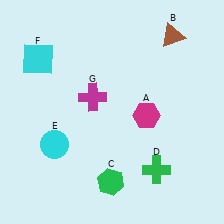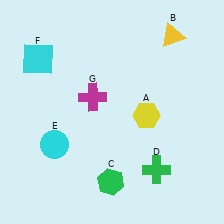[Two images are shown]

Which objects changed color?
A changed from magenta to yellow. B changed from brown to yellow.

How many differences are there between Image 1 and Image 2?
There are 2 differences between the two images.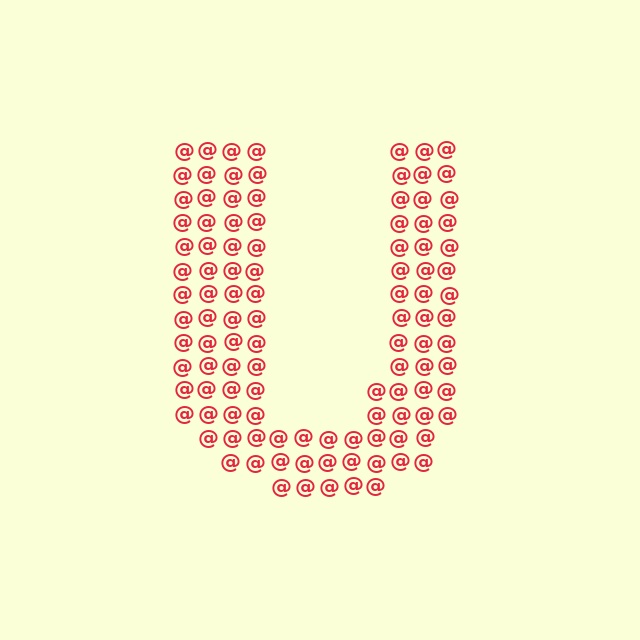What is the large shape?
The large shape is the letter U.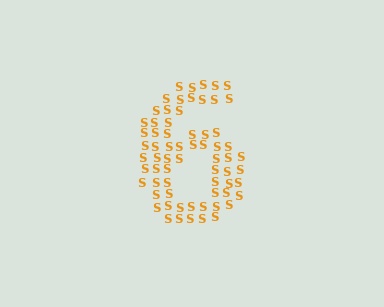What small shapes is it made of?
It is made of small letter S's.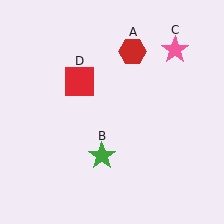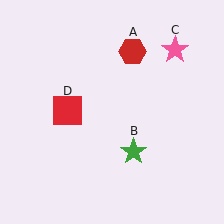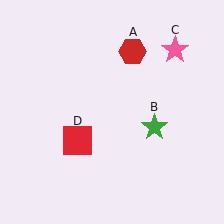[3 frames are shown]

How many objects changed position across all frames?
2 objects changed position: green star (object B), red square (object D).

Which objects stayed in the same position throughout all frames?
Red hexagon (object A) and pink star (object C) remained stationary.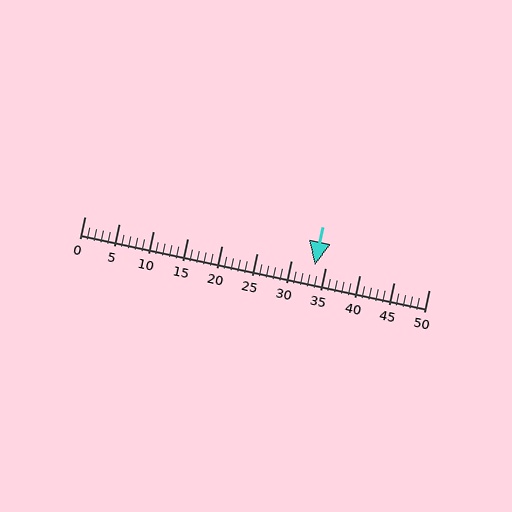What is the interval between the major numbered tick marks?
The major tick marks are spaced 5 units apart.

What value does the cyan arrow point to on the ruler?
The cyan arrow points to approximately 33.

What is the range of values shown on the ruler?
The ruler shows values from 0 to 50.